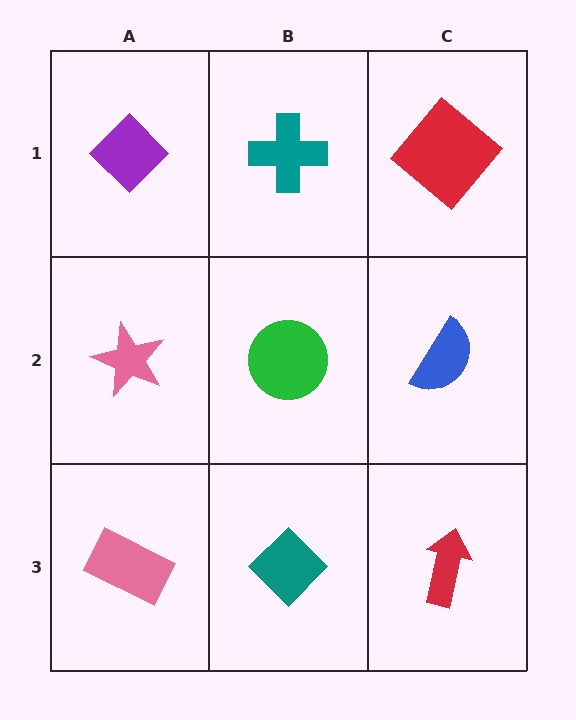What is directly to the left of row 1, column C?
A teal cross.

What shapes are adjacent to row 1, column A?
A pink star (row 2, column A), a teal cross (row 1, column B).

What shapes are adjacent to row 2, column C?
A red diamond (row 1, column C), a red arrow (row 3, column C), a green circle (row 2, column B).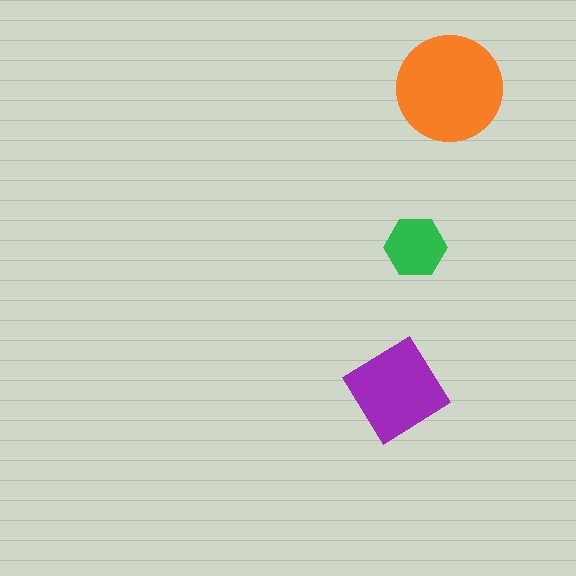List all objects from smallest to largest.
The green hexagon, the purple diamond, the orange circle.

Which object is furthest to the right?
The orange circle is rightmost.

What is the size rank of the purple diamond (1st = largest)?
2nd.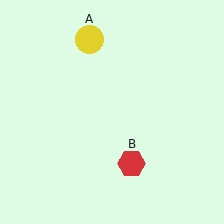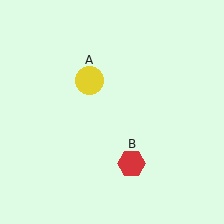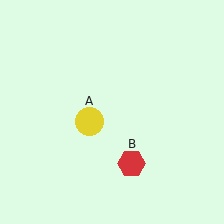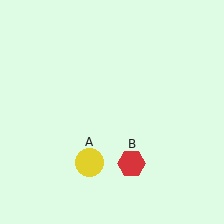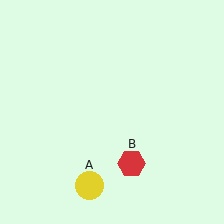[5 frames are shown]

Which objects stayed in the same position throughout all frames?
Red hexagon (object B) remained stationary.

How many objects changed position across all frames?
1 object changed position: yellow circle (object A).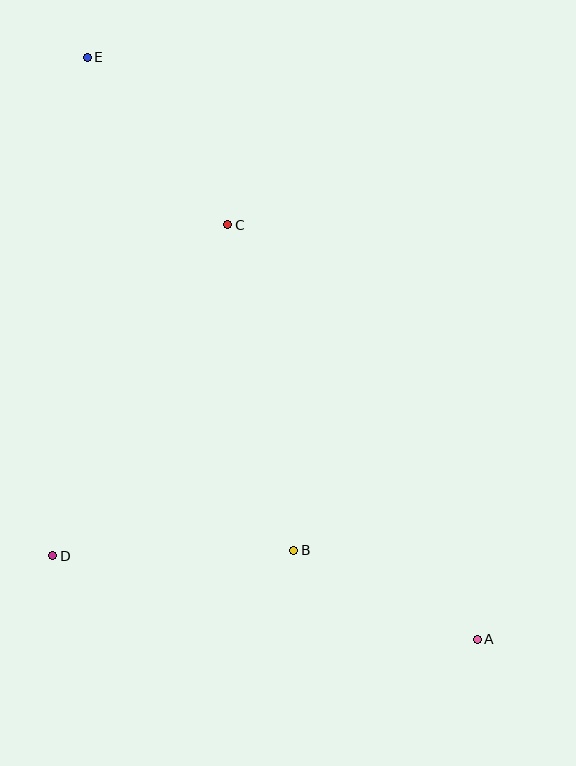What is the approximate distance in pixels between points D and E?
The distance between D and E is approximately 500 pixels.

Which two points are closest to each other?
Points A and B are closest to each other.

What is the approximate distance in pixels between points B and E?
The distance between B and E is approximately 535 pixels.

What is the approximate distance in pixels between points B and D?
The distance between B and D is approximately 241 pixels.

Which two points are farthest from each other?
Points A and E are farthest from each other.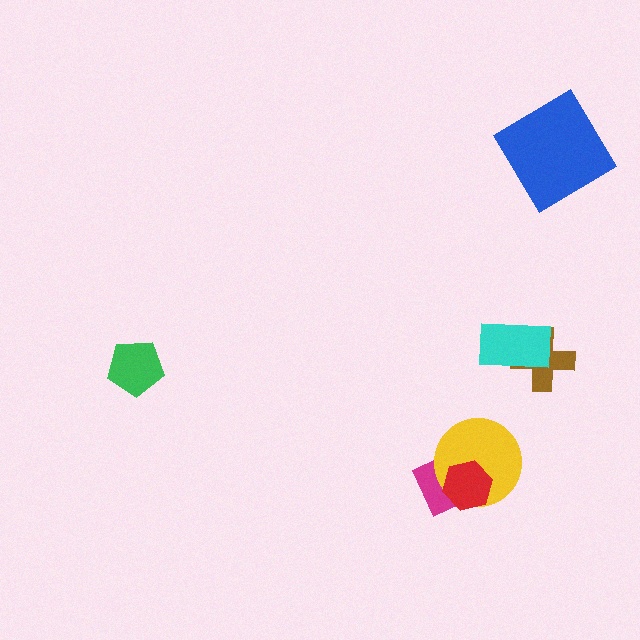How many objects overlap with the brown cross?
1 object overlaps with the brown cross.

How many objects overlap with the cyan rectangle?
1 object overlaps with the cyan rectangle.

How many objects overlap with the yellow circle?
2 objects overlap with the yellow circle.